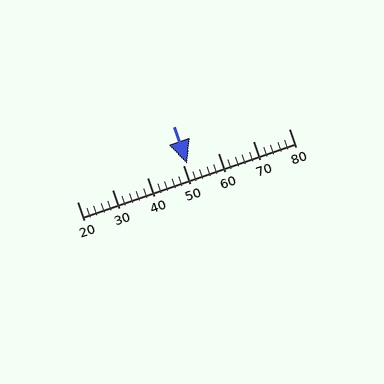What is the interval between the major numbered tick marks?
The major tick marks are spaced 10 units apart.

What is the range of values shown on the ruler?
The ruler shows values from 20 to 80.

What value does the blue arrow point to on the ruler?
The blue arrow points to approximately 51.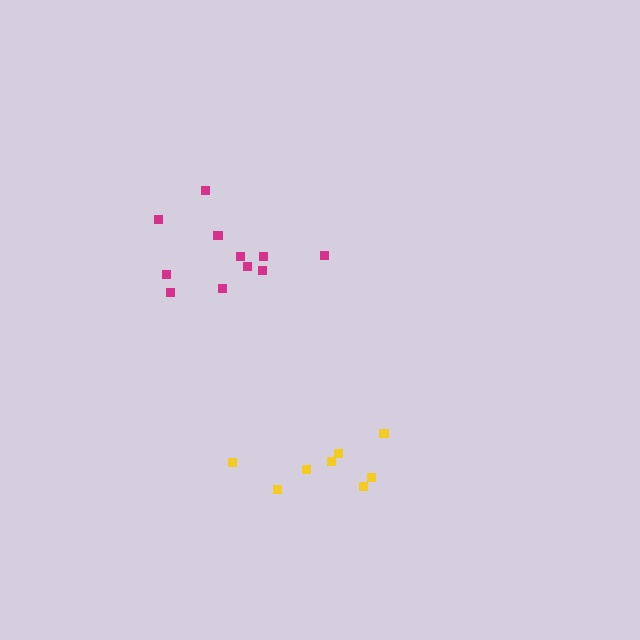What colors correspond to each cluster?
The clusters are colored: yellow, magenta.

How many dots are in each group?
Group 1: 8 dots, Group 2: 11 dots (19 total).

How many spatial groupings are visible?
There are 2 spatial groupings.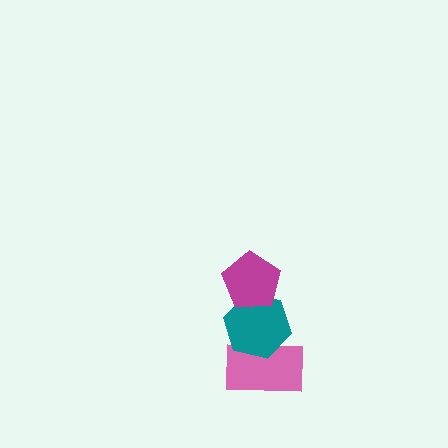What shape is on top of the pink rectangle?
The teal hexagon is on top of the pink rectangle.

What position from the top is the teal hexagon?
The teal hexagon is 2nd from the top.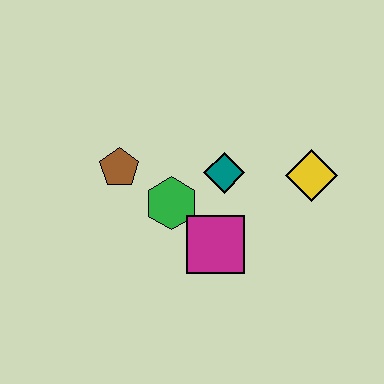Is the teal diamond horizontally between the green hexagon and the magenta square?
No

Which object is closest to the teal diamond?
The green hexagon is closest to the teal diamond.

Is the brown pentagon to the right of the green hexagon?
No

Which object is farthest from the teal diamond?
The brown pentagon is farthest from the teal diamond.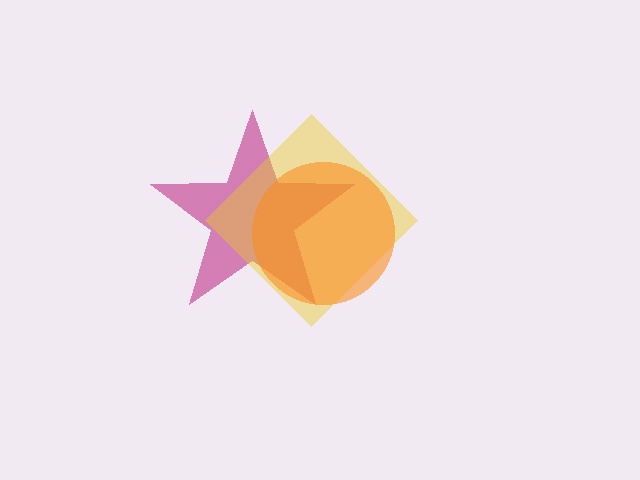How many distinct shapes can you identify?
There are 3 distinct shapes: a magenta star, a yellow diamond, an orange circle.